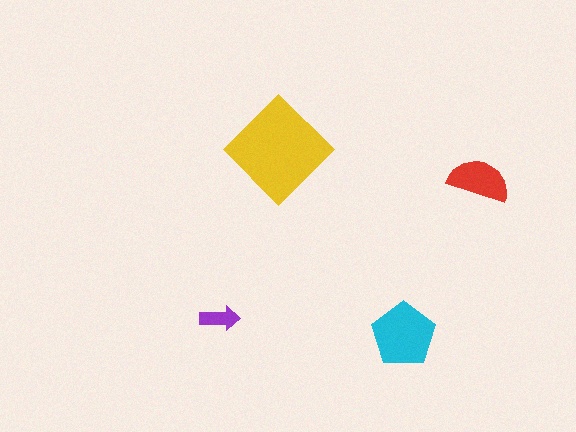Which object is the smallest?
The purple arrow.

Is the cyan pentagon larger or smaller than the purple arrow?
Larger.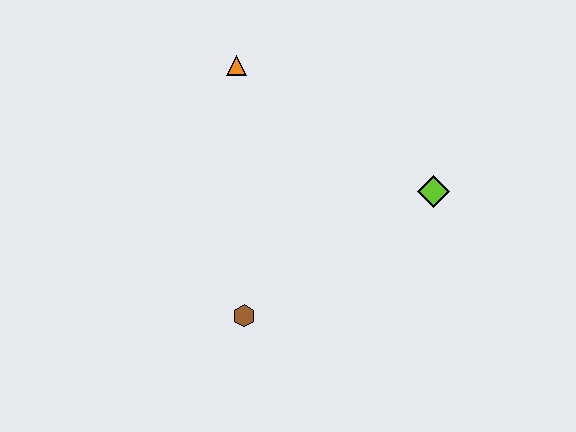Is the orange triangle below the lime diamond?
No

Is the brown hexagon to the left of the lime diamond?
Yes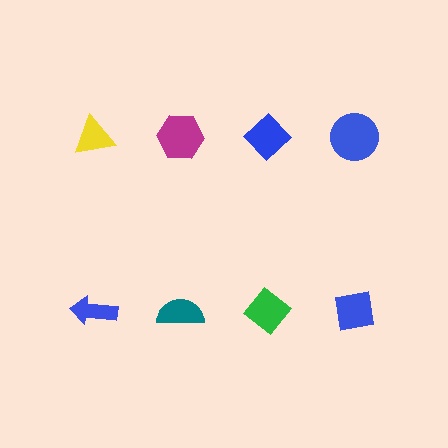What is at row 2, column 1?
A blue arrow.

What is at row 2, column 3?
A green diamond.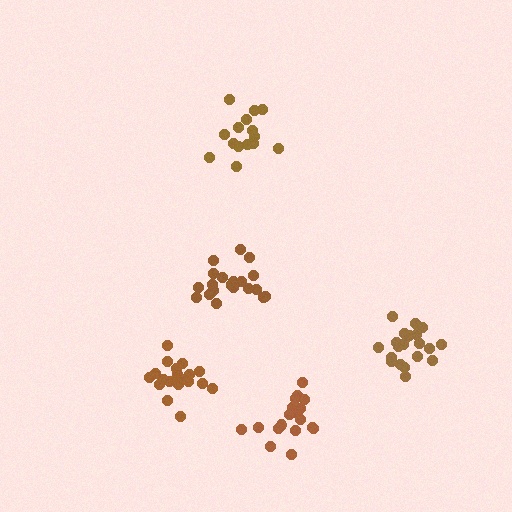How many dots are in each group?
Group 1: 15 dots, Group 2: 18 dots, Group 3: 21 dots, Group 4: 19 dots, Group 5: 21 dots (94 total).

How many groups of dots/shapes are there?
There are 5 groups.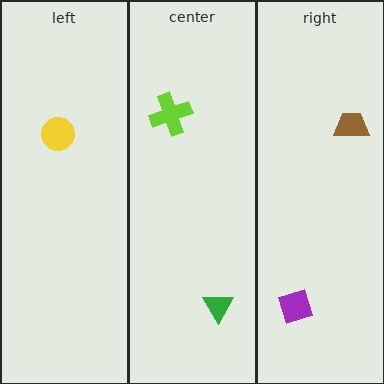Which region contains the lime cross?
The center region.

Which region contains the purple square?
The right region.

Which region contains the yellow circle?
The left region.